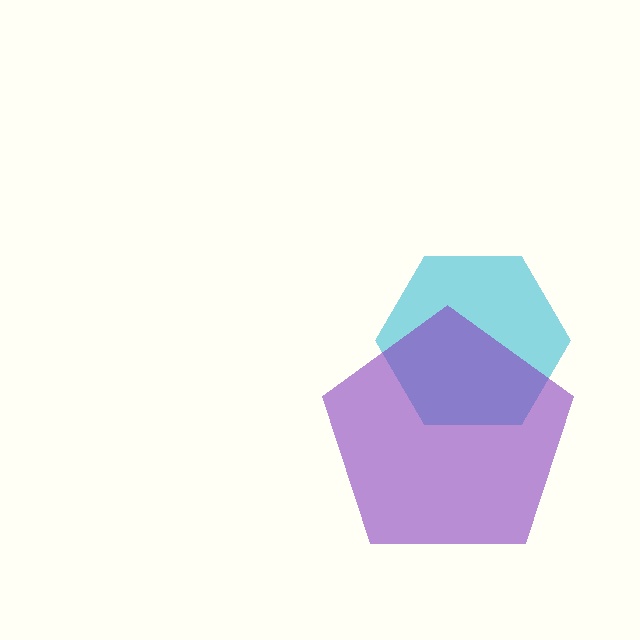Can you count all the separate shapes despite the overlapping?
Yes, there are 2 separate shapes.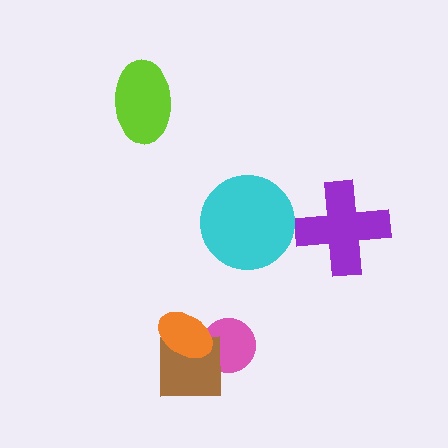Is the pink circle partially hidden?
Yes, it is partially covered by another shape.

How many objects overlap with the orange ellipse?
2 objects overlap with the orange ellipse.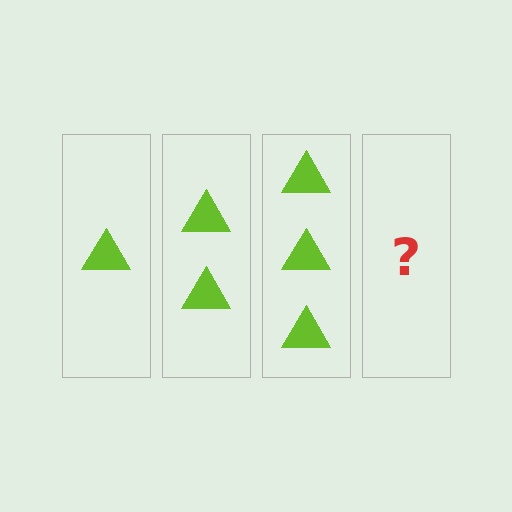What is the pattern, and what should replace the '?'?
The pattern is that each step adds one more triangle. The '?' should be 4 triangles.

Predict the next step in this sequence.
The next step is 4 triangles.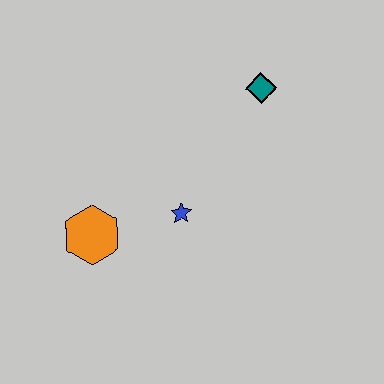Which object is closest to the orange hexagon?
The blue star is closest to the orange hexagon.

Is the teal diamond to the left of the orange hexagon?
No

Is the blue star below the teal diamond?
Yes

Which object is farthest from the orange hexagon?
The teal diamond is farthest from the orange hexagon.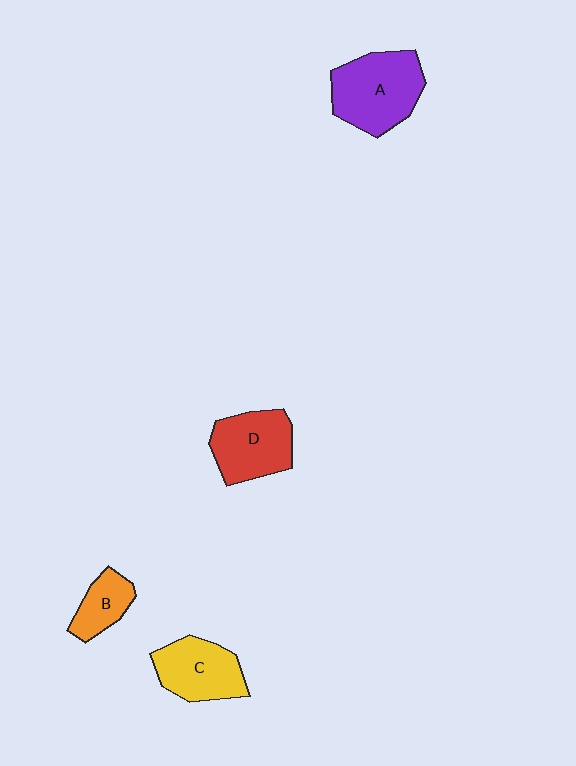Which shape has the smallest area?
Shape B (orange).